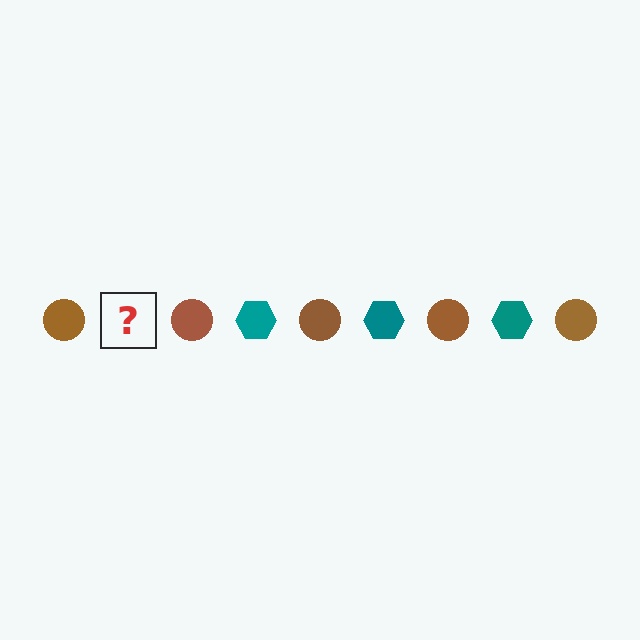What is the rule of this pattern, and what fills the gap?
The rule is that the pattern alternates between brown circle and teal hexagon. The gap should be filled with a teal hexagon.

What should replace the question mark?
The question mark should be replaced with a teal hexagon.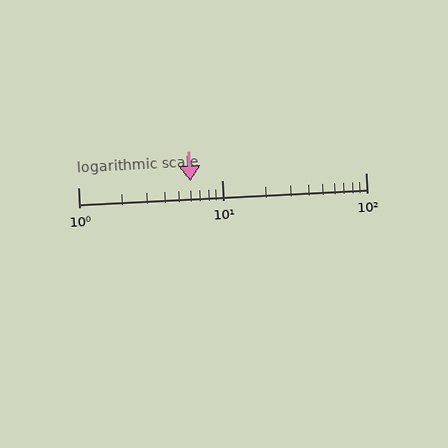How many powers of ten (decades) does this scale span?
The scale spans 2 decades, from 1 to 100.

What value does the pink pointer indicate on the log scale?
The pointer indicates approximately 6.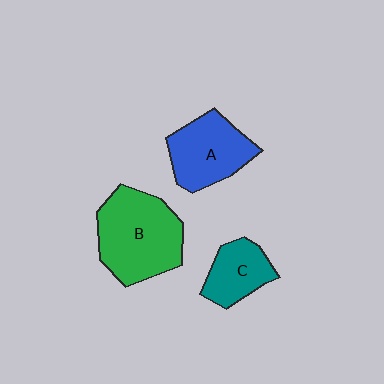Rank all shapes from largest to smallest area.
From largest to smallest: B (green), A (blue), C (teal).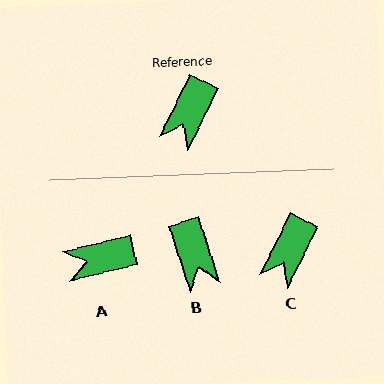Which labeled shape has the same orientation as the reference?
C.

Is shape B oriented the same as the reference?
No, it is off by about 45 degrees.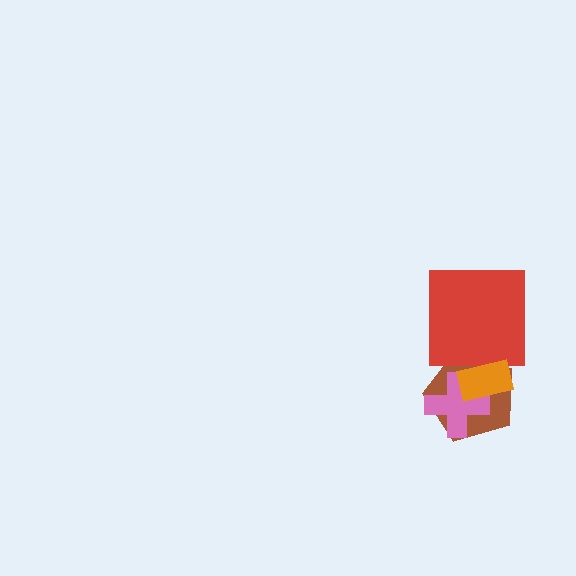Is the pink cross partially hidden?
Yes, it is partially covered by another shape.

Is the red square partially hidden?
Yes, it is partially covered by another shape.